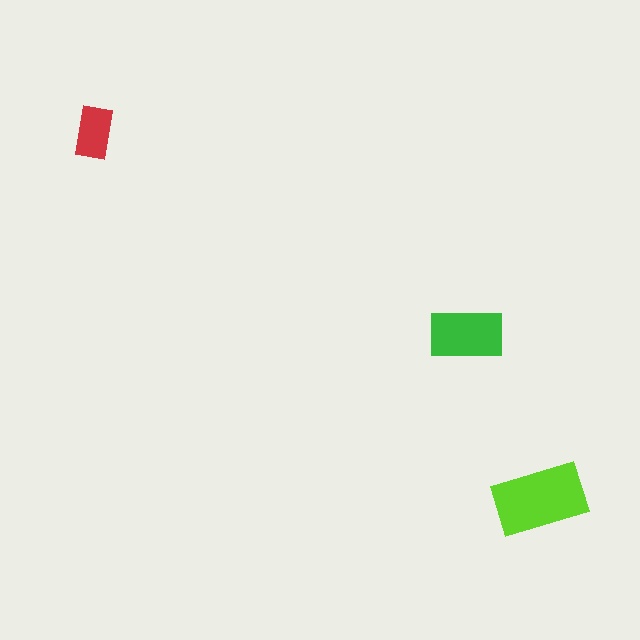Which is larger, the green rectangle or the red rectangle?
The green one.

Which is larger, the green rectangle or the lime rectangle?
The lime one.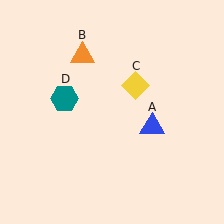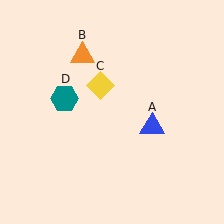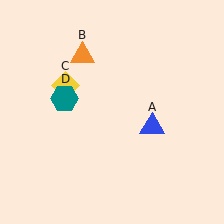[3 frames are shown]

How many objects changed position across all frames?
1 object changed position: yellow diamond (object C).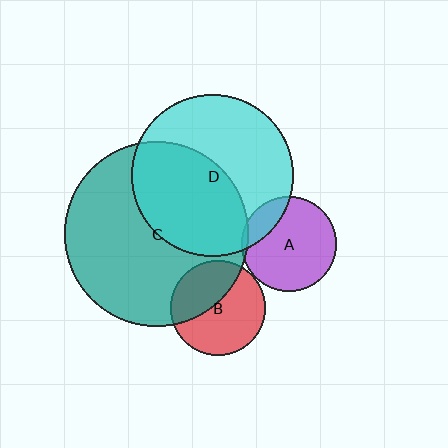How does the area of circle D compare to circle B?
Approximately 2.9 times.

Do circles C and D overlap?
Yes.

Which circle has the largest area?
Circle C (teal).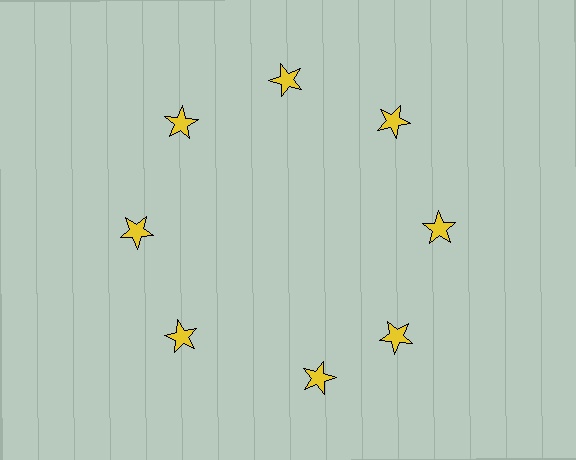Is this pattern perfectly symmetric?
No. The 8 yellow stars are arranged in a ring, but one element near the 6 o'clock position is rotated out of alignment along the ring, breaking the 8-fold rotational symmetry.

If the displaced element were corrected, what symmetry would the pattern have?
It would have 8-fold rotational symmetry — the pattern would map onto itself every 45 degrees.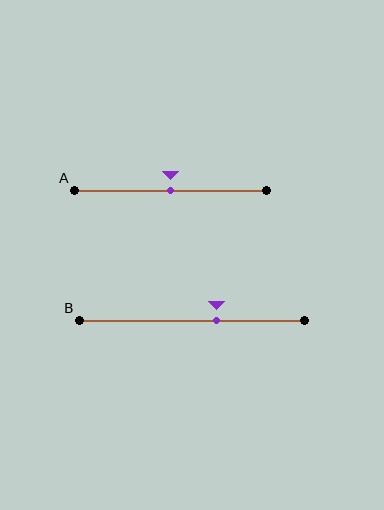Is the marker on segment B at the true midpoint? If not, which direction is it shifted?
No, the marker on segment B is shifted to the right by about 11% of the segment length.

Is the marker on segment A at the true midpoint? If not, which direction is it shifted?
Yes, the marker on segment A is at the true midpoint.